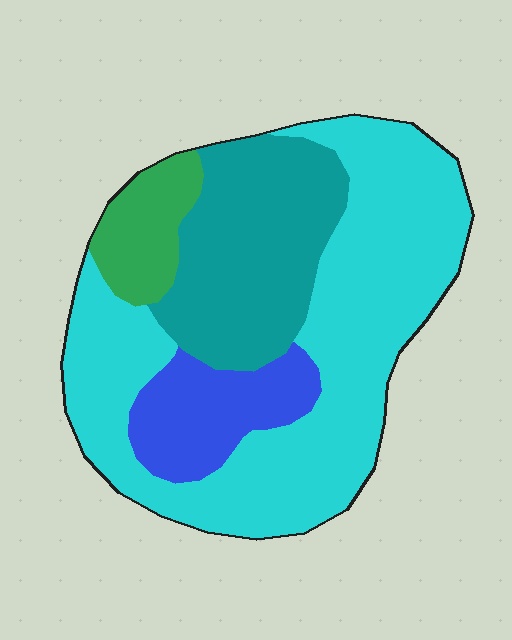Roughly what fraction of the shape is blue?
Blue covers around 15% of the shape.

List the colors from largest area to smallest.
From largest to smallest: cyan, teal, blue, green.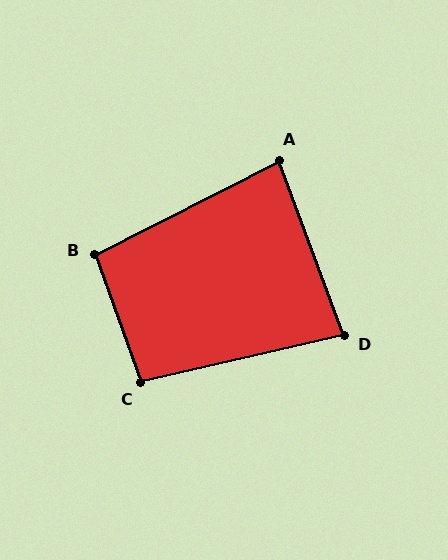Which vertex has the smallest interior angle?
D, at approximately 83 degrees.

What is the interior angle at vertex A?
Approximately 83 degrees (acute).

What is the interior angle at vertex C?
Approximately 97 degrees (obtuse).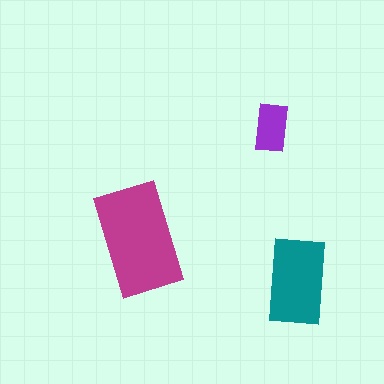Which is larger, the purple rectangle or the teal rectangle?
The teal one.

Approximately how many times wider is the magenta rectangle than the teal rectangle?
About 1.5 times wider.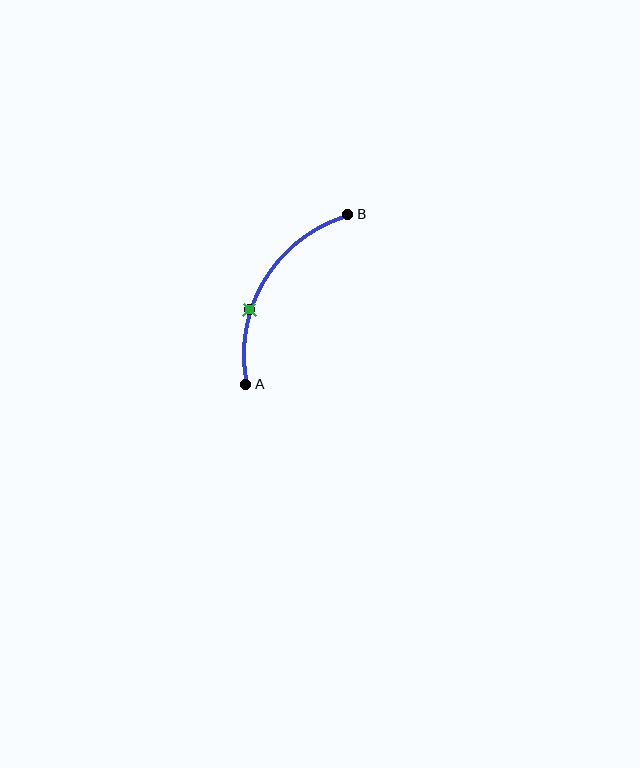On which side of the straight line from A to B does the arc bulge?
The arc bulges to the left of the straight line connecting A and B.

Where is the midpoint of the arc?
The arc midpoint is the point on the curve farthest from the straight line joining A and B. It sits to the left of that line.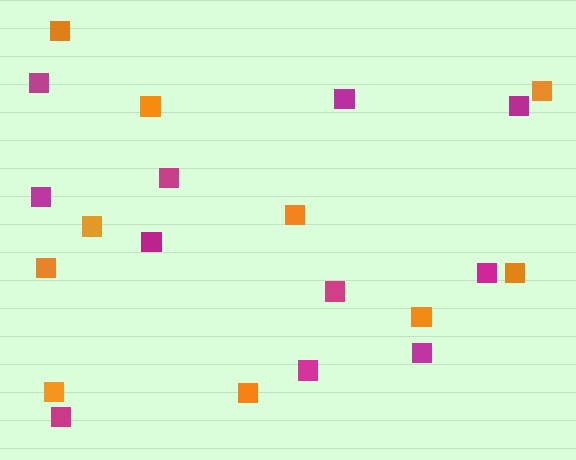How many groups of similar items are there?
There are 2 groups: one group of magenta squares (11) and one group of orange squares (10).